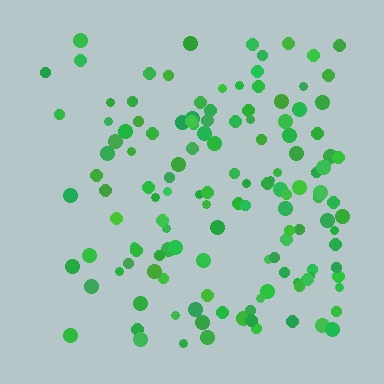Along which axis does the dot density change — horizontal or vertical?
Horizontal.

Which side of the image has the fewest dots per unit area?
The left.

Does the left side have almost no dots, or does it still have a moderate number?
Still a moderate number, just noticeably fewer than the right.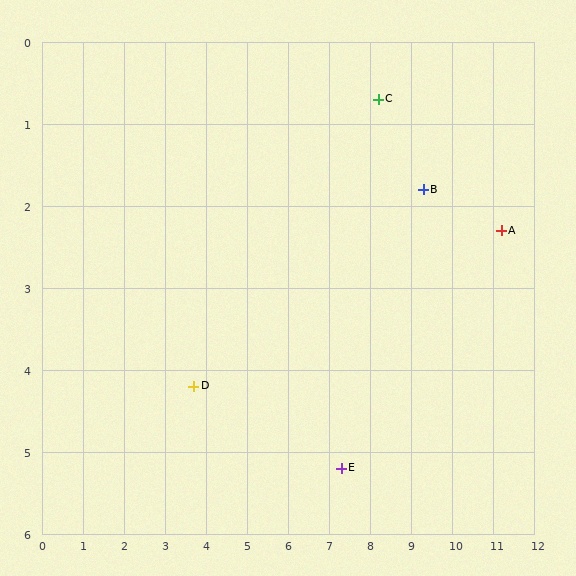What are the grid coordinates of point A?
Point A is at approximately (11.2, 2.3).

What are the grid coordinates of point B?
Point B is at approximately (9.3, 1.8).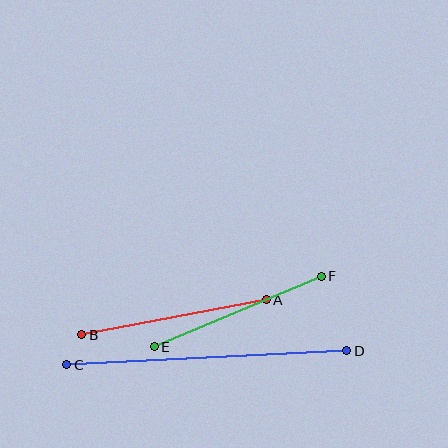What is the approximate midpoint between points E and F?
The midpoint is at approximately (238, 312) pixels.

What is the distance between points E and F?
The distance is approximately 182 pixels.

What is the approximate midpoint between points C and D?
The midpoint is at approximately (207, 358) pixels.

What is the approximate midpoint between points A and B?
The midpoint is at approximately (174, 317) pixels.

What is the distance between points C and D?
The distance is approximately 281 pixels.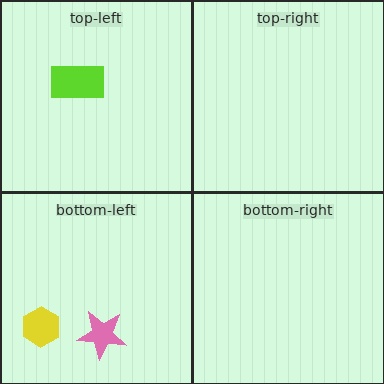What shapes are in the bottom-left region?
The yellow hexagon, the pink star.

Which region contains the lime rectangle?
The top-left region.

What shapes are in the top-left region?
The lime rectangle.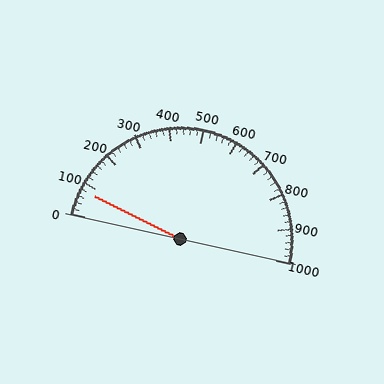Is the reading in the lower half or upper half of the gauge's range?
The reading is in the lower half of the range (0 to 1000).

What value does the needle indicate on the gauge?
The needle indicates approximately 80.